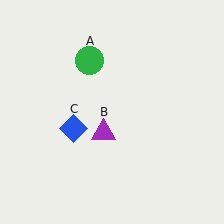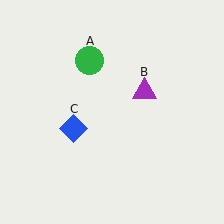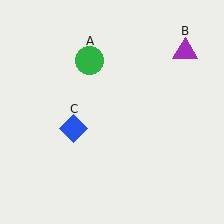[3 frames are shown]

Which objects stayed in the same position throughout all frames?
Green circle (object A) and blue diamond (object C) remained stationary.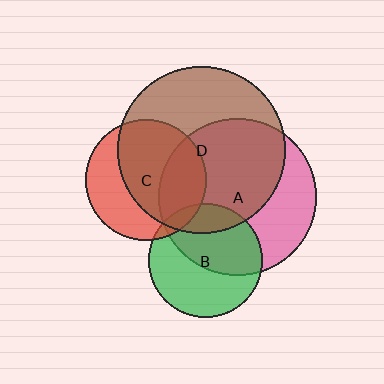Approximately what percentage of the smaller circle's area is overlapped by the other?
Approximately 30%.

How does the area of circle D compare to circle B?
Approximately 2.2 times.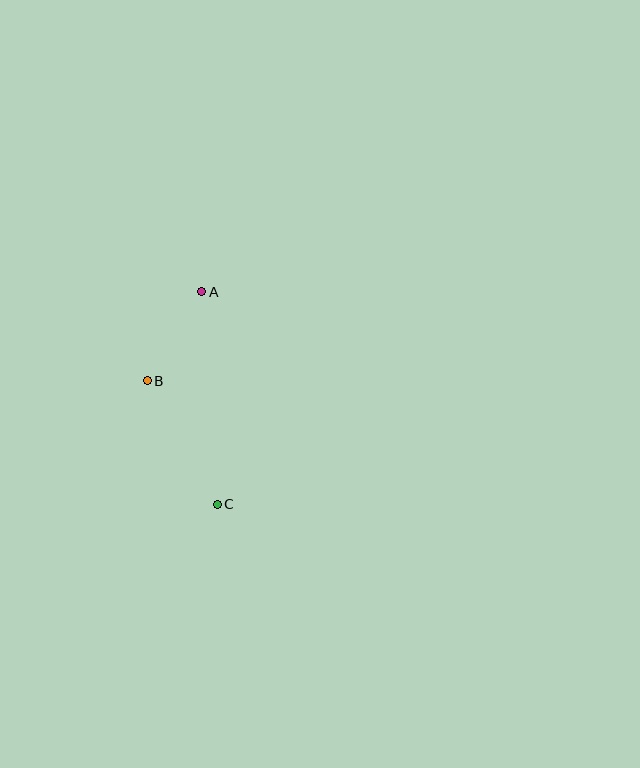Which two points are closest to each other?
Points A and B are closest to each other.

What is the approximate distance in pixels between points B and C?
The distance between B and C is approximately 142 pixels.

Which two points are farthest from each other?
Points A and C are farthest from each other.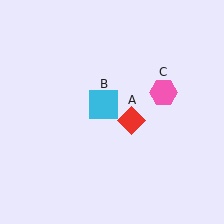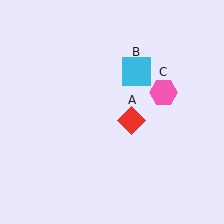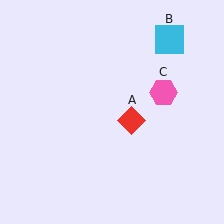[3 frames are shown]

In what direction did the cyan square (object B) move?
The cyan square (object B) moved up and to the right.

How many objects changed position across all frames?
1 object changed position: cyan square (object B).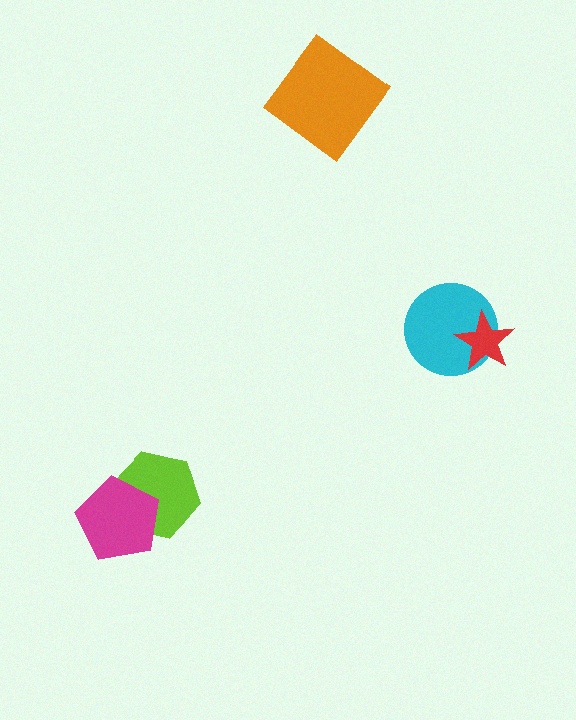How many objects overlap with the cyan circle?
1 object overlaps with the cyan circle.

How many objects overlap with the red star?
1 object overlaps with the red star.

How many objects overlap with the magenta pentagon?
1 object overlaps with the magenta pentagon.